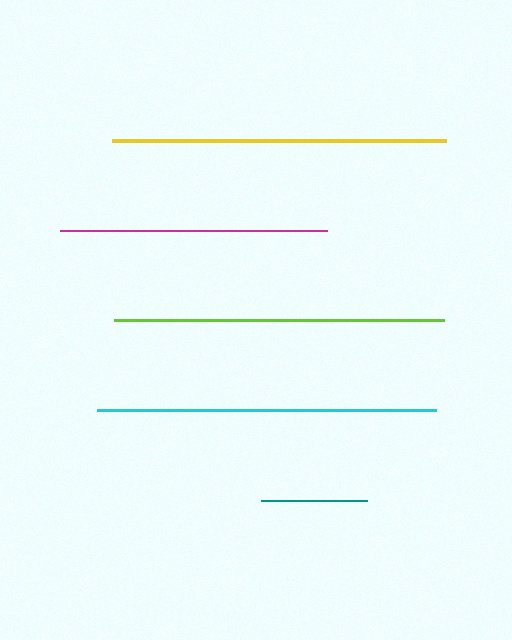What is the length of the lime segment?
The lime segment is approximately 330 pixels long.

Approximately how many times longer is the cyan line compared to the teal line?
The cyan line is approximately 3.2 times the length of the teal line.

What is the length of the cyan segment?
The cyan segment is approximately 339 pixels long.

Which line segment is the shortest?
The teal line is the shortest at approximately 106 pixels.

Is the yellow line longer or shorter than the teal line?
The yellow line is longer than the teal line.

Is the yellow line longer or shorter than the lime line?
The yellow line is longer than the lime line.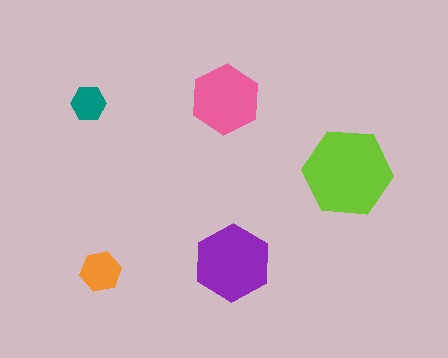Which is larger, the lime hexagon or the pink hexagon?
The lime one.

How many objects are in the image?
There are 5 objects in the image.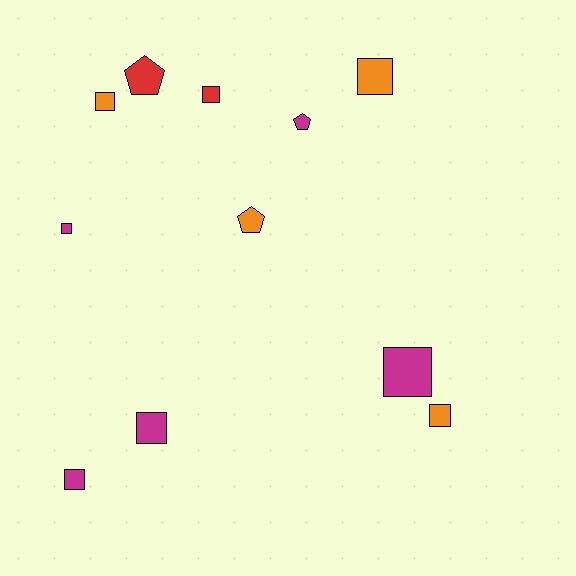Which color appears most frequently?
Magenta, with 5 objects.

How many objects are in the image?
There are 11 objects.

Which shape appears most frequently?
Square, with 8 objects.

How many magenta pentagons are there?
There is 1 magenta pentagon.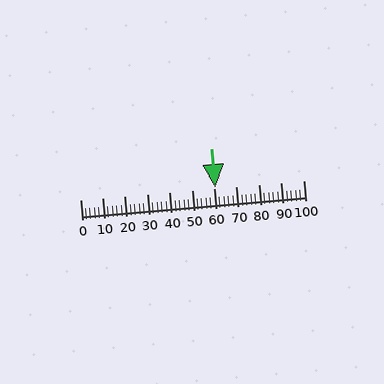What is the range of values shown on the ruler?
The ruler shows values from 0 to 100.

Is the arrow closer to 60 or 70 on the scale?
The arrow is closer to 60.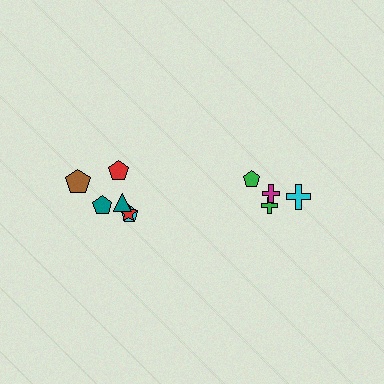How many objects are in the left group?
There are 6 objects.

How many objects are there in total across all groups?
There are 10 objects.